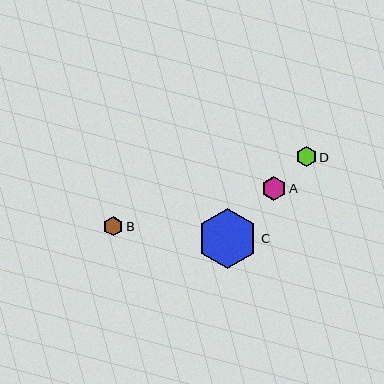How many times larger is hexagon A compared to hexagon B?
Hexagon A is approximately 1.3 times the size of hexagon B.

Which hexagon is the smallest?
Hexagon B is the smallest with a size of approximately 19 pixels.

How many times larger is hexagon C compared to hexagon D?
Hexagon C is approximately 2.9 times the size of hexagon D.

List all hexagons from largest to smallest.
From largest to smallest: C, A, D, B.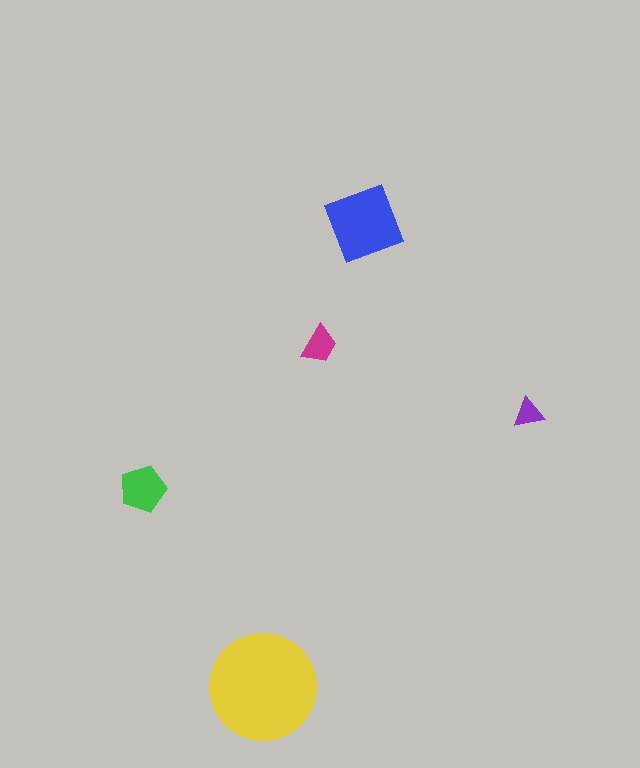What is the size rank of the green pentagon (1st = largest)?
3rd.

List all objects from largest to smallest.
The yellow circle, the blue diamond, the green pentagon, the magenta trapezoid, the purple triangle.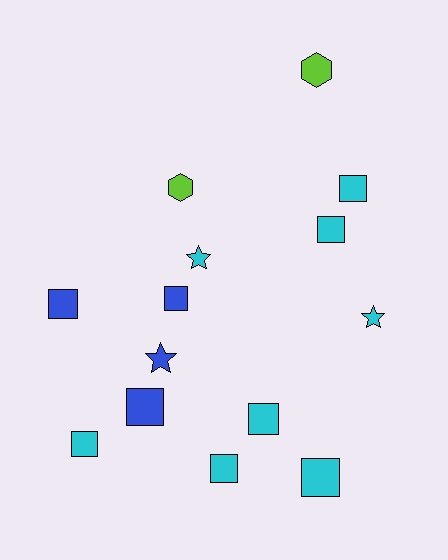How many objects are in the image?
There are 14 objects.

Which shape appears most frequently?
Square, with 9 objects.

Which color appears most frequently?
Cyan, with 8 objects.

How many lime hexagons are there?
There are 2 lime hexagons.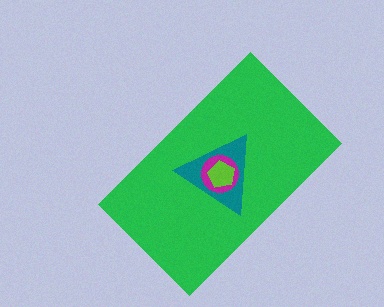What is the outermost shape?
The green rectangle.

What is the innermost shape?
The lime pentagon.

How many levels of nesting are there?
4.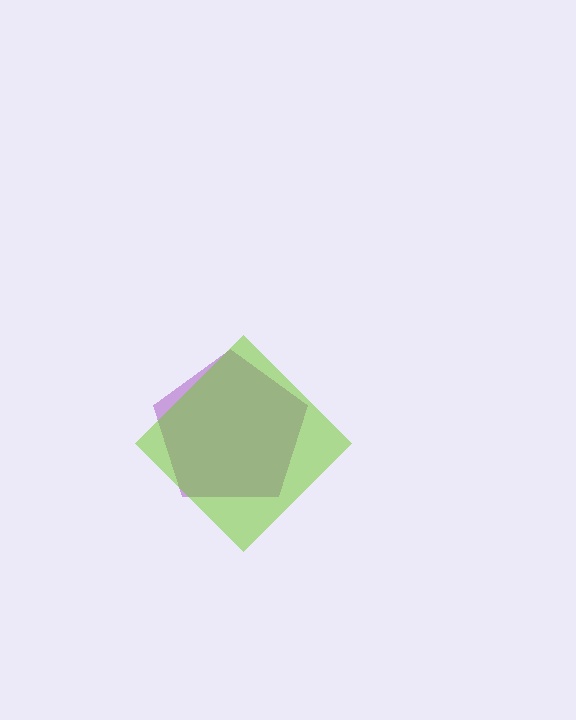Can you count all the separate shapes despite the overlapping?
Yes, there are 2 separate shapes.